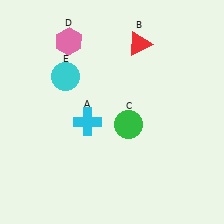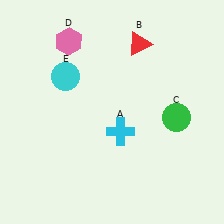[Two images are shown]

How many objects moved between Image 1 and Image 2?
2 objects moved between the two images.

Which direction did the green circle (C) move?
The green circle (C) moved right.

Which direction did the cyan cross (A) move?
The cyan cross (A) moved right.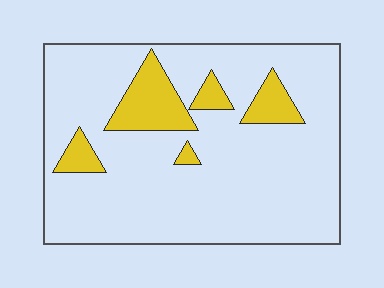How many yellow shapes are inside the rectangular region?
5.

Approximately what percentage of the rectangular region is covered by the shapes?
Approximately 15%.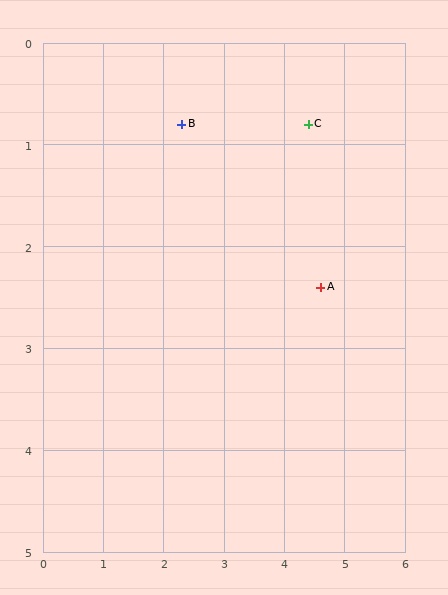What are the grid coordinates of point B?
Point B is at approximately (2.3, 0.8).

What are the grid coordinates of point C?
Point C is at approximately (4.4, 0.8).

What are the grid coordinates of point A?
Point A is at approximately (4.6, 2.4).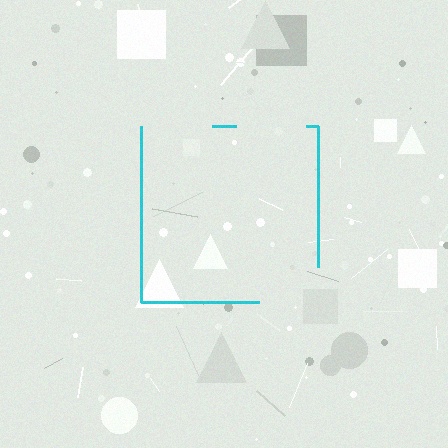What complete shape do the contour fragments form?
The contour fragments form a square.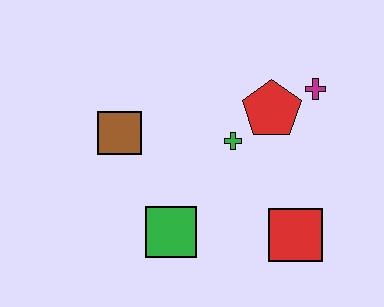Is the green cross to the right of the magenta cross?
No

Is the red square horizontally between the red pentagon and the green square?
No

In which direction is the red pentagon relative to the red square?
The red pentagon is above the red square.